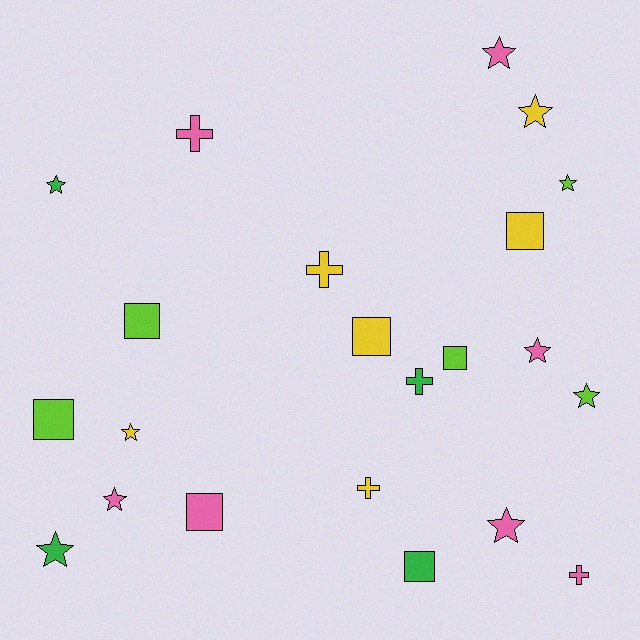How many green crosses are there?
There is 1 green cross.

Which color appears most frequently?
Pink, with 7 objects.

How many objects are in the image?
There are 22 objects.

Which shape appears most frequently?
Star, with 10 objects.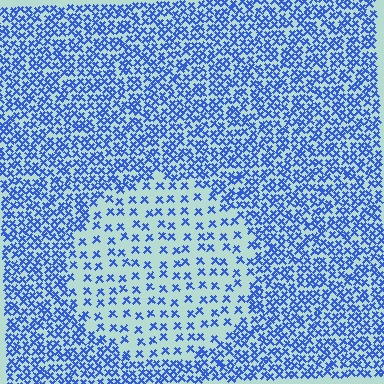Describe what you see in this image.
The image contains small blue elements arranged at two different densities. A circle-shaped region is visible where the elements are less densely packed than the surrounding area.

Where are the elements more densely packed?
The elements are more densely packed outside the circle boundary.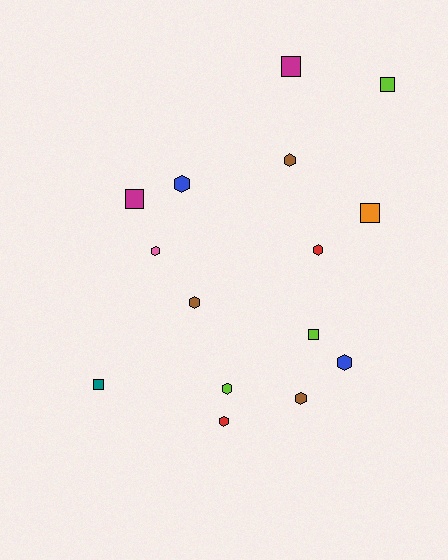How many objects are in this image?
There are 15 objects.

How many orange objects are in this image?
There is 1 orange object.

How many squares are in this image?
There are 6 squares.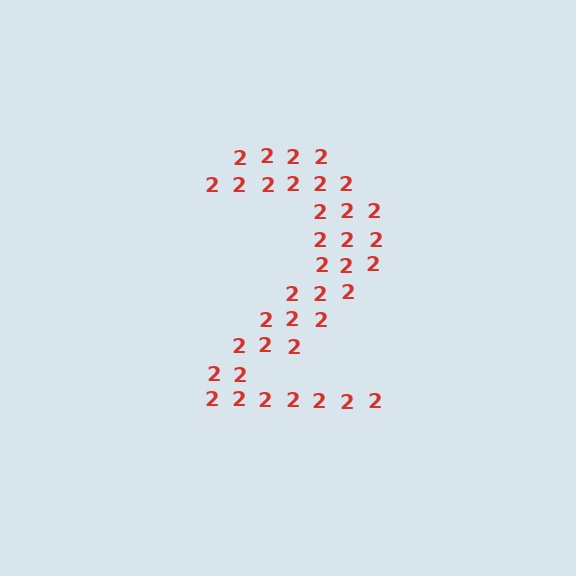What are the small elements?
The small elements are digit 2's.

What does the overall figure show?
The overall figure shows the digit 2.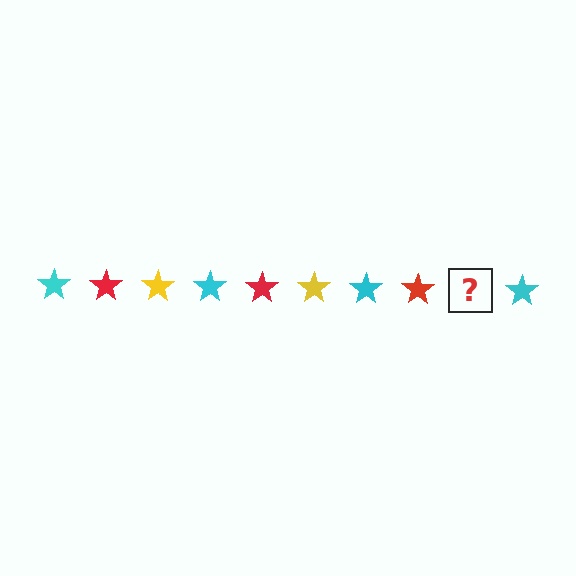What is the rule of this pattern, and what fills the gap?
The rule is that the pattern cycles through cyan, red, yellow stars. The gap should be filled with a yellow star.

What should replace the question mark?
The question mark should be replaced with a yellow star.